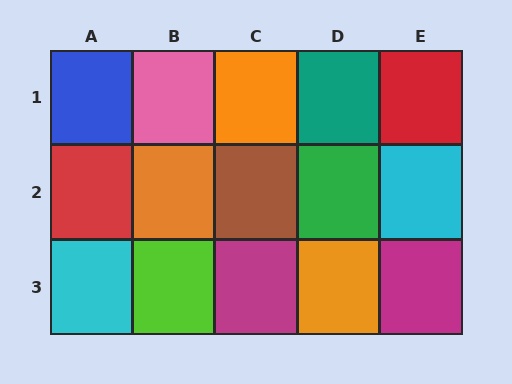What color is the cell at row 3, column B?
Lime.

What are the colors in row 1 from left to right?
Blue, pink, orange, teal, red.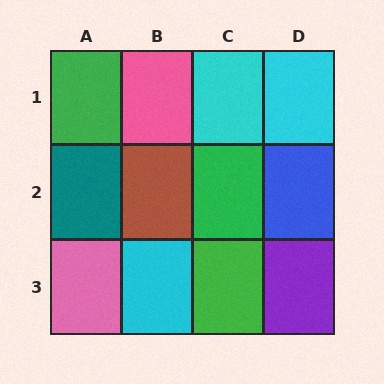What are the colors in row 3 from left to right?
Pink, cyan, green, purple.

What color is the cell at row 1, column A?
Green.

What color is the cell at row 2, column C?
Green.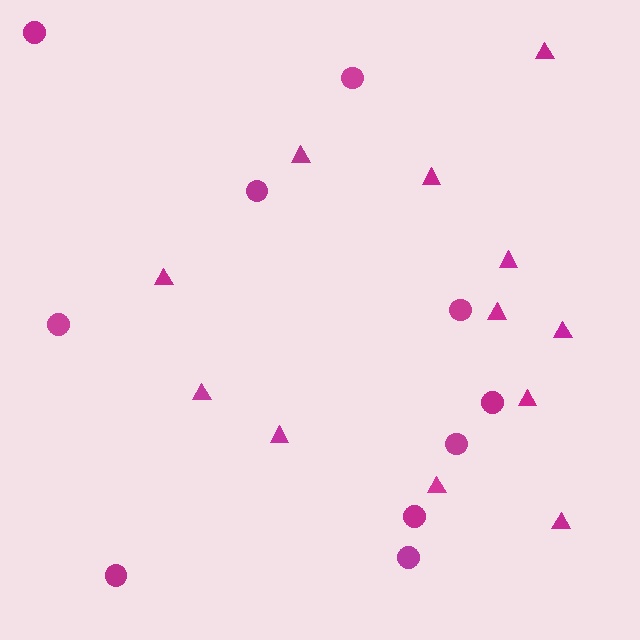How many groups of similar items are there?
There are 2 groups: one group of circles (10) and one group of triangles (12).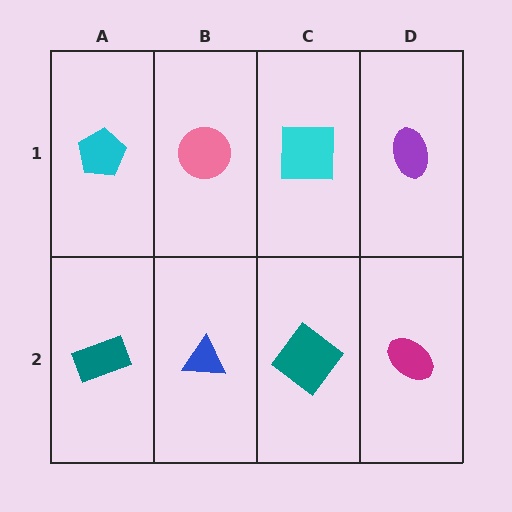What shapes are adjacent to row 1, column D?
A magenta ellipse (row 2, column D), a cyan square (row 1, column C).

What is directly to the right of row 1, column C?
A purple ellipse.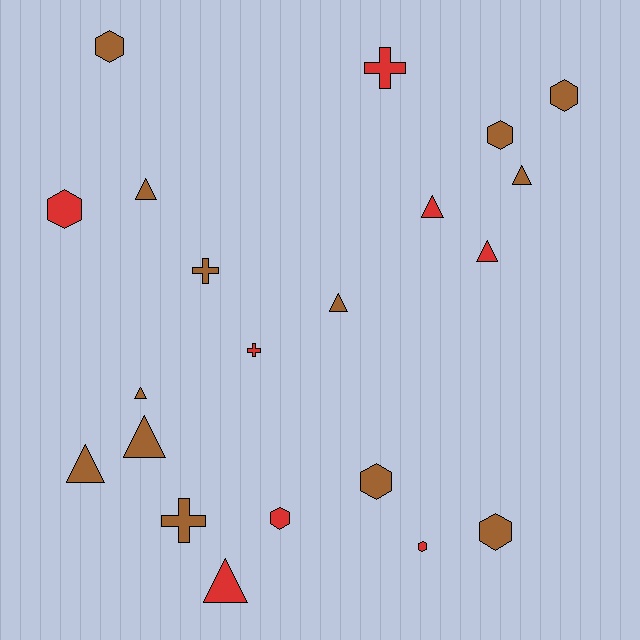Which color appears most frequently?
Brown, with 13 objects.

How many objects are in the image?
There are 21 objects.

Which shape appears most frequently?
Triangle, with 9 objects.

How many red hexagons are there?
There are 3 red hexagons.